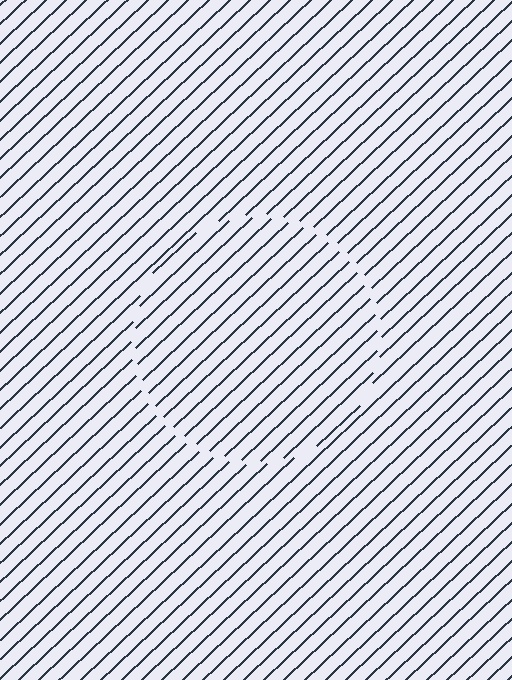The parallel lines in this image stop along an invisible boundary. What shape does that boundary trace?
An illusory circle. The interior of the shape contains the same grating, shifted by half a period — the contour is defined by the phase discontinuity where line-ends from the inner and outer gratings abut.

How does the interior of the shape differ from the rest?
The interior of the shape contains the same grating, shifted by half a period — the contour is defined by the phase discontinuity where line-ends from the inner and outer gratings abut.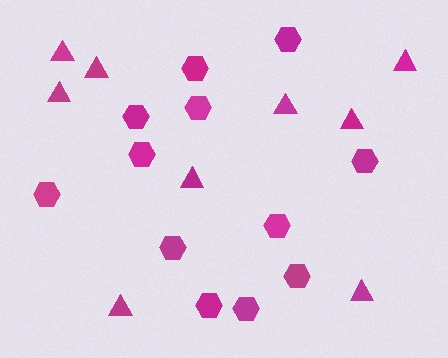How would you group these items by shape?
There are 2 groups: one group of hexagons (12) and one group of triangles (9).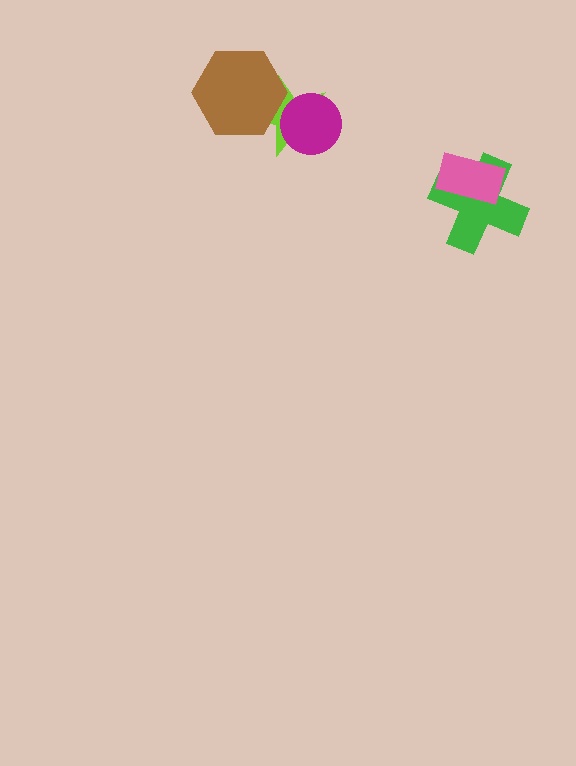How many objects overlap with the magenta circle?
1 object overlaps with the magenta circle.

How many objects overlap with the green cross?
1 object overlaps with the green cross.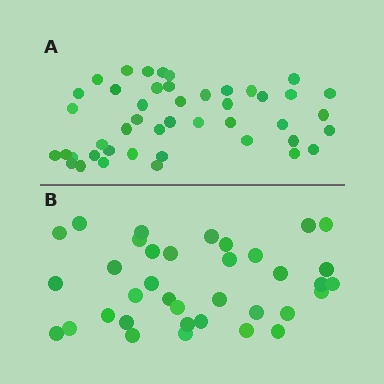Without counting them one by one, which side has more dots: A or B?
Region A (the top region) has more dots.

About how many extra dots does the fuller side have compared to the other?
Region A has roughly 8 or so more dots than region B.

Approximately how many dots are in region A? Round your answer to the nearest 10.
About 40 dots. (The exact count is 45, which rounds to 40.)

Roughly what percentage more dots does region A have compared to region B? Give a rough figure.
About 25% more.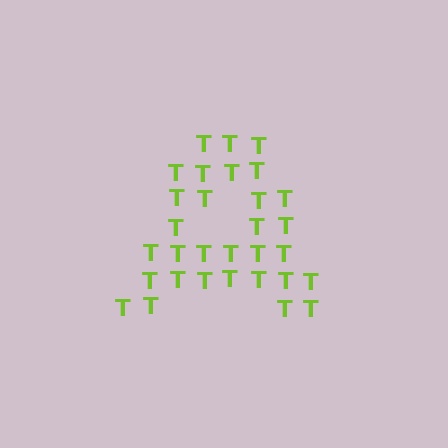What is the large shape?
The large shape is the letter A.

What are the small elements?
The small elements are letter T's.